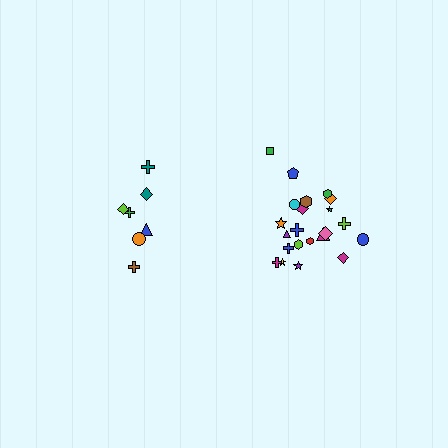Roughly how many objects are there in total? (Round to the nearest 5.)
Roughly 30 objects in total.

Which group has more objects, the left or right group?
The right group.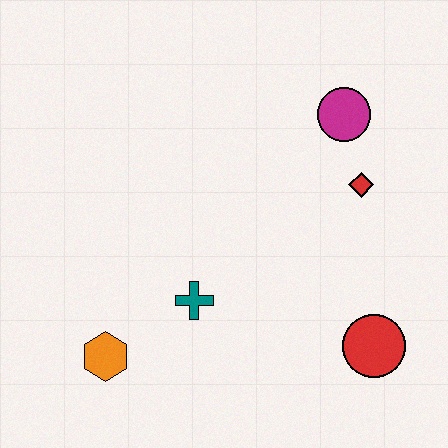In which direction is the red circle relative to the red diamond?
The red circle is below the red diamond.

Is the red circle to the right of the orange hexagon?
Yes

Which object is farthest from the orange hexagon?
The magenta circle is farthest from the orange hexagon.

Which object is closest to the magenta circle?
The red diamond is closest to the magenta circle.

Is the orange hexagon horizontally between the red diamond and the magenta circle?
No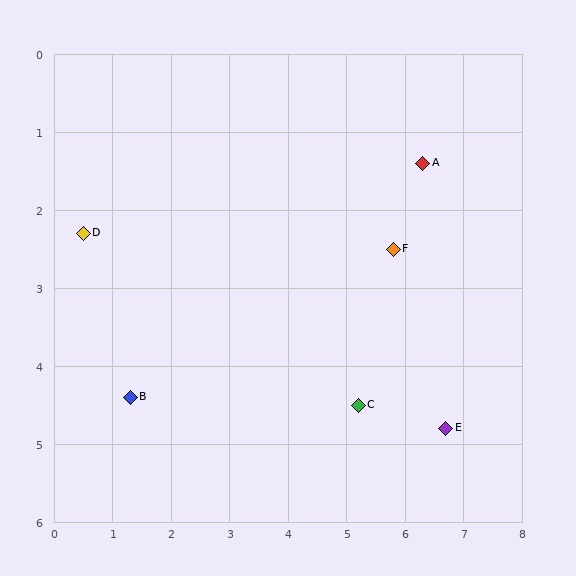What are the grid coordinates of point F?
Point F is at approximately (5.8, 2.5).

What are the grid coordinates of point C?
Point C is at approximately (5.2, 4.5).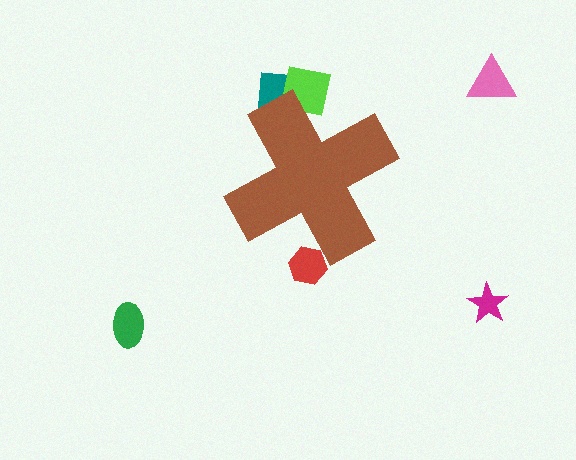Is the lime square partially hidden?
Yes, the lime square is partially hidden behind the brown cross.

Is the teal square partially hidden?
Yes, the teal square is partially hidden behind the brown cross.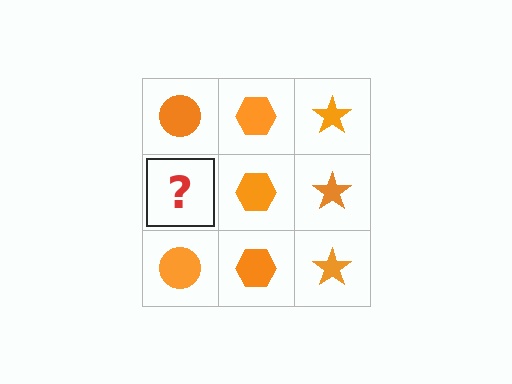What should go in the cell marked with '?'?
The missing cell should contain an orange circle.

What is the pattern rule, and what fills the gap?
The rule is that each column has a consistent shape. The gap should be filled with an orange circle.